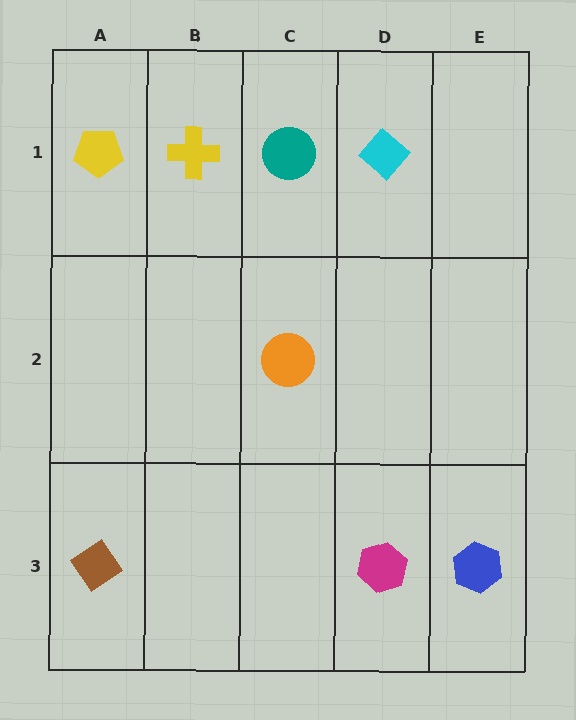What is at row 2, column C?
An orange circle.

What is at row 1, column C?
A teal circle.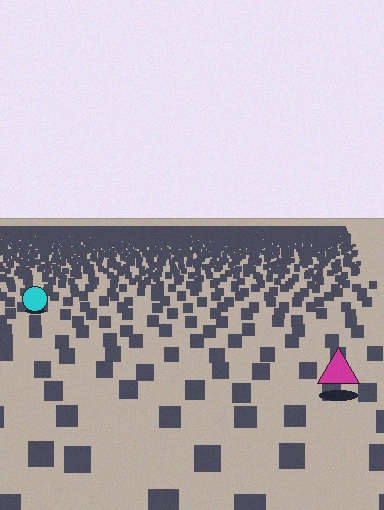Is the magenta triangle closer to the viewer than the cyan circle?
Yes. The magenta triangle is closer — you can tell from the texture gradient: the ground texture is coarser near it.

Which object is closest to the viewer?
The magenta triangle is closest. The texture marks near it are larger and more spread out.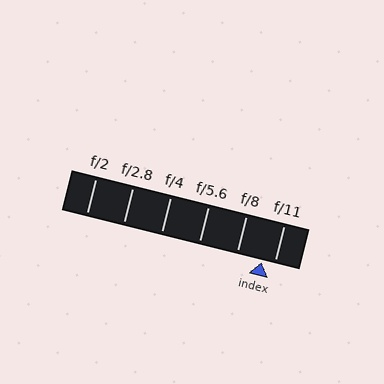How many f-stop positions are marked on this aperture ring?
There are 6 f-stop positions marked.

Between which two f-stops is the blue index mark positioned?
The index mark is between f/8 and f/11.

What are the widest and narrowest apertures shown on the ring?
The widest aperture shown is f/2 and the narrowest is f/11.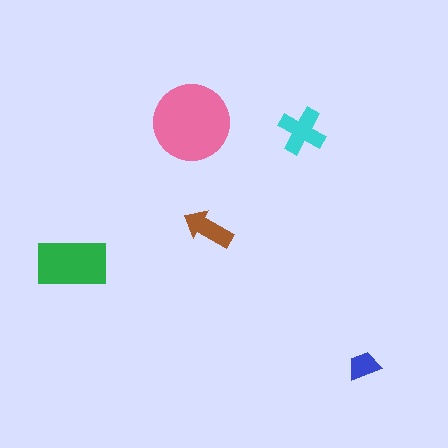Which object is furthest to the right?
The blue trapezoid is rightmost.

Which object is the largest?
The pink circle.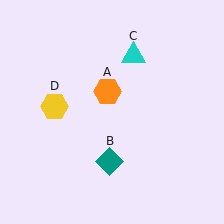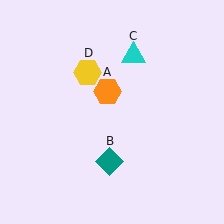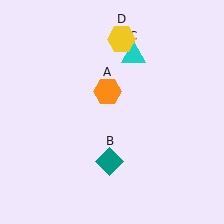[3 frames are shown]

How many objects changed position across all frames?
1 object changed position: yellow hexagon (object D).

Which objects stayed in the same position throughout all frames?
Orange hexagon (object A) and teal diamond (object B) and cyan triangle (object C) remained stationary.